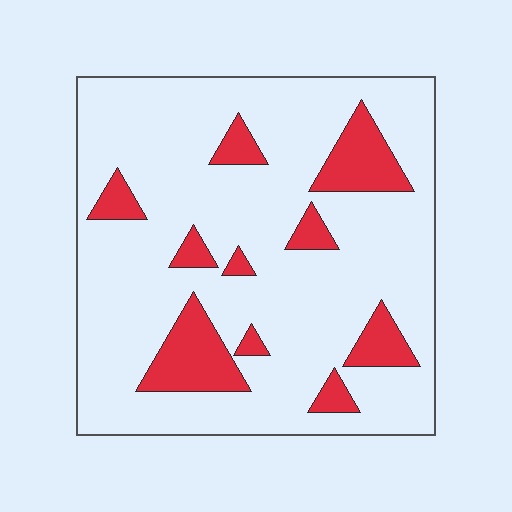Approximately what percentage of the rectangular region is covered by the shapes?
Approximately 15%.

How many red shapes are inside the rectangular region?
10.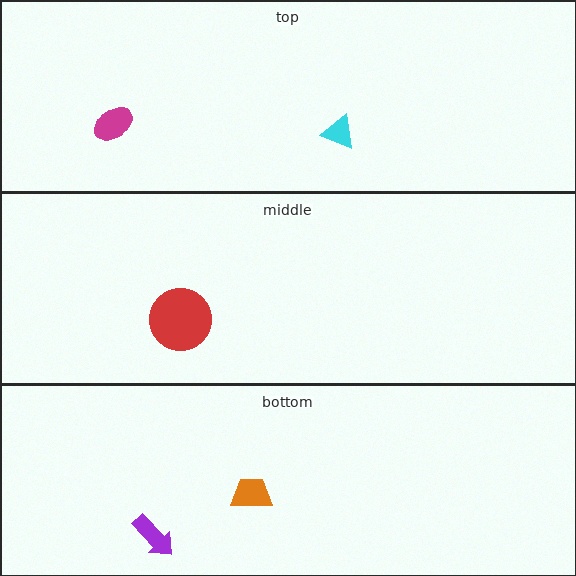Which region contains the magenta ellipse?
The top region.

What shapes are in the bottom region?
The orange trapezoid, the purple arrow.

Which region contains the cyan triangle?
The top region.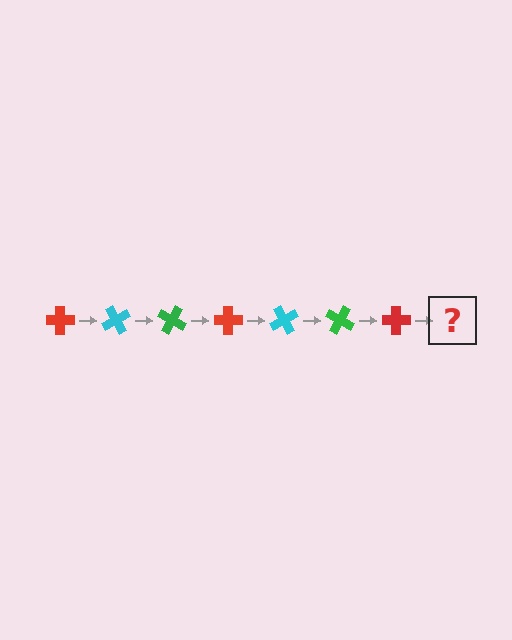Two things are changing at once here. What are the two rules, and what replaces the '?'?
The two rules are that it rotates 60 degrees each step and the color cycles through red, cyan, and green. The '?' should be a cyan cross, rotated 420 degrees from the start.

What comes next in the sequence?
The next element should be a cyan cross, rotated 420 degrees from the start.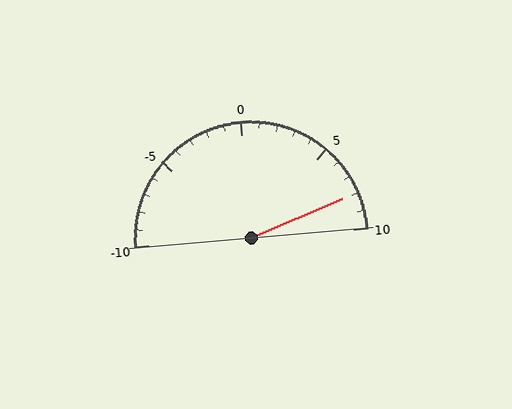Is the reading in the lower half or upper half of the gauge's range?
The reading is in the upper half of the range (-10 to 10).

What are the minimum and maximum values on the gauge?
The gauge ranges from -10 to 10.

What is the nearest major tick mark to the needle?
The nearest major tick mark is 10.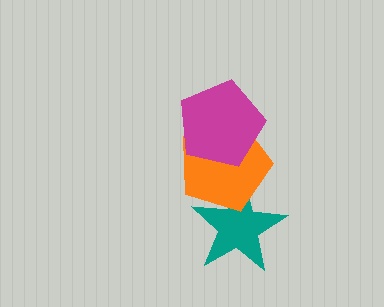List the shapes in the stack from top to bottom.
From top to bottom: the magenta pentagon, the orange pentagon, the teal star.